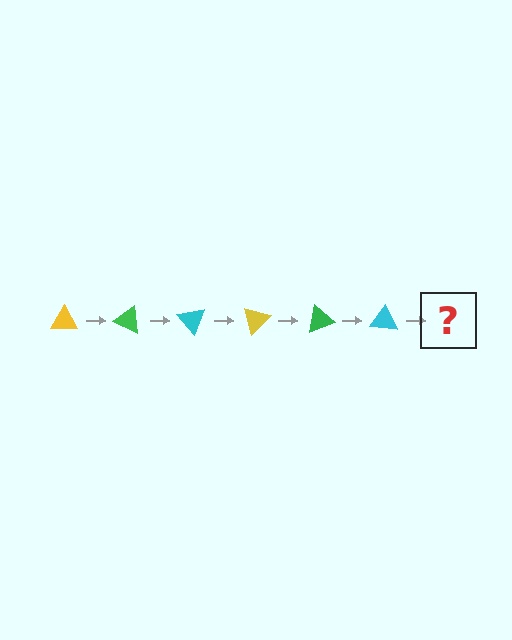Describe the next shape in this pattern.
It should be a yellow triangle, rotated 150 degrees from the start.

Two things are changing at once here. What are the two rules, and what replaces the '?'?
The two rules are that it rotates 25 degrees each step and the color cycles through yellow, green, and cyan. The '?' should be a yellow triangle, rotated 150 degrees from the start.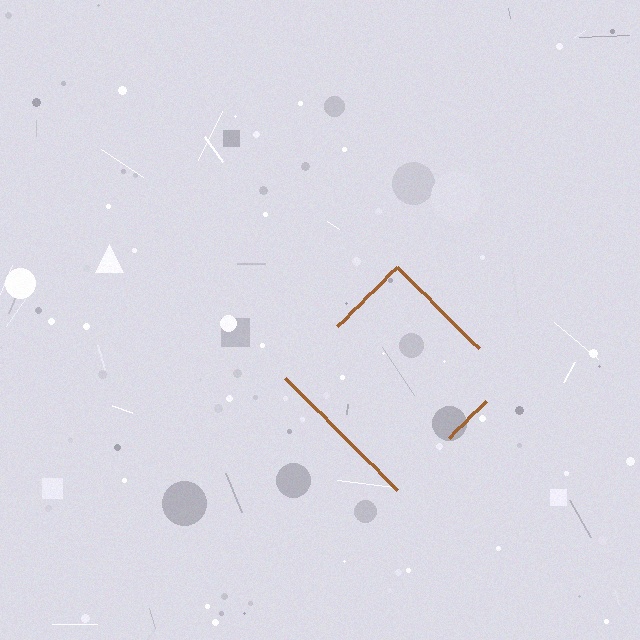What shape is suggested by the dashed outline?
The dashed outline suggests a diamond.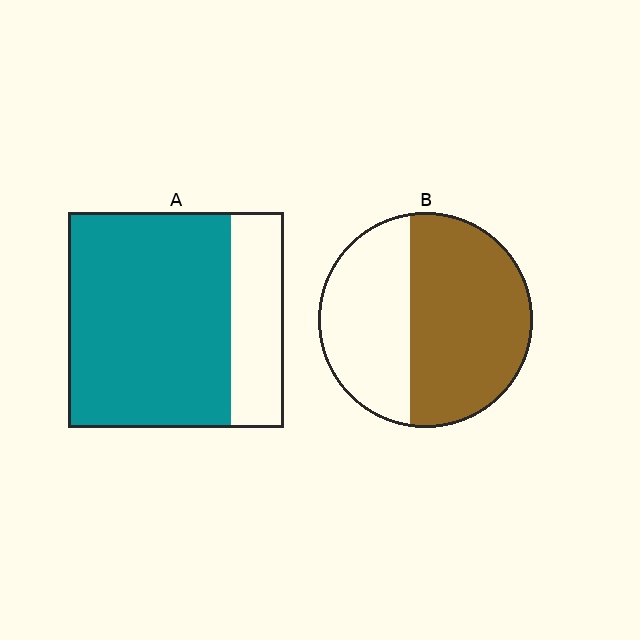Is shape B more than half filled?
Yes.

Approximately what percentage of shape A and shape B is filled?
A is approximately 75% and B is approximately 60%.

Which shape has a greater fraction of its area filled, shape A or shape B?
Shape A.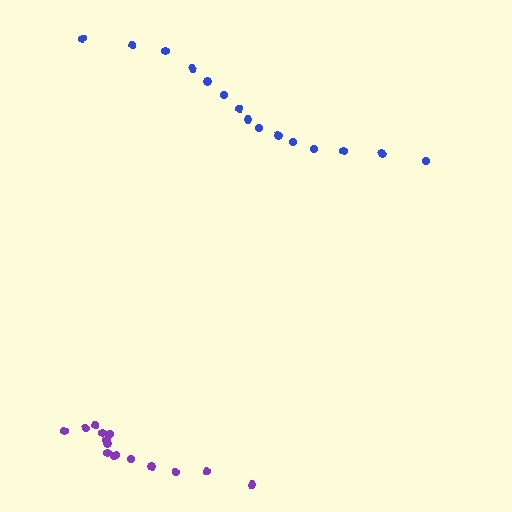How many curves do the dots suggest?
There are 2 distinct paths.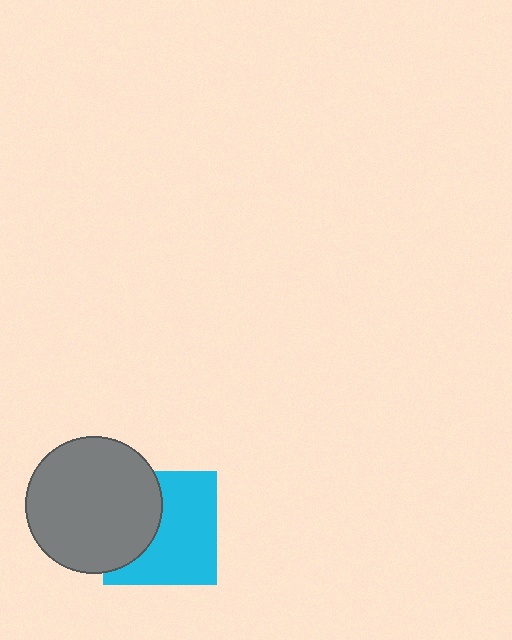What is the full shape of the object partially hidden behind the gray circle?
The partially hidden object is a cyan square.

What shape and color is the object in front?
The object in front is a gray circle.